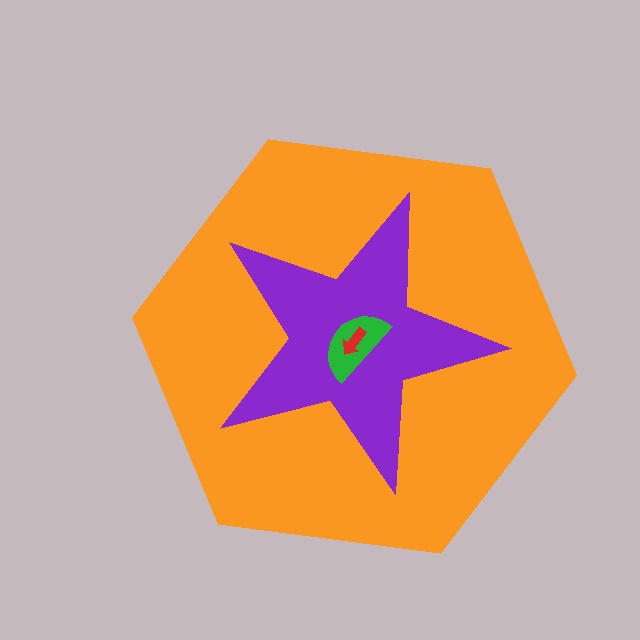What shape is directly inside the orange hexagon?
The purple star.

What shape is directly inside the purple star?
The green semicircle.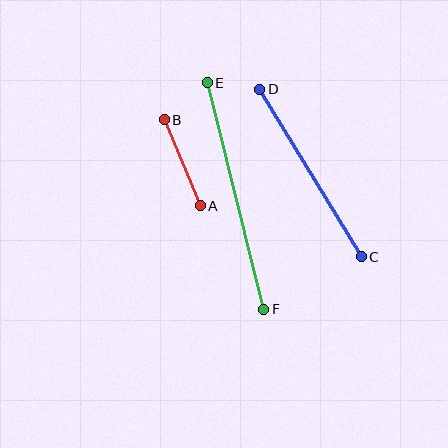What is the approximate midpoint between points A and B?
The midpoint is at approximately (182, 163) pixels.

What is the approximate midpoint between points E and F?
The midpoint is at approximately (235, 196) pixels.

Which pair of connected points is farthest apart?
Points E and F are farthest apart.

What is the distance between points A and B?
The distance is approximately 93 pixels.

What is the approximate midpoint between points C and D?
The midpoint is at approximately (311, 173) pixels.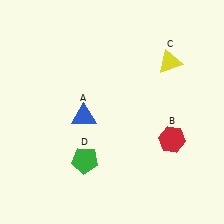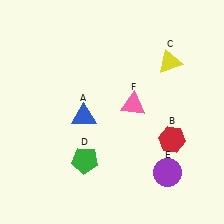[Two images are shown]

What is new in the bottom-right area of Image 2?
A purple circle (E) was added in the bottom-right area of Image 2.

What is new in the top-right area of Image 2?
A pink triangle (F) was added in the top-right area of Image 2.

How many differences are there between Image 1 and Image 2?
There are 2 differences between the two images.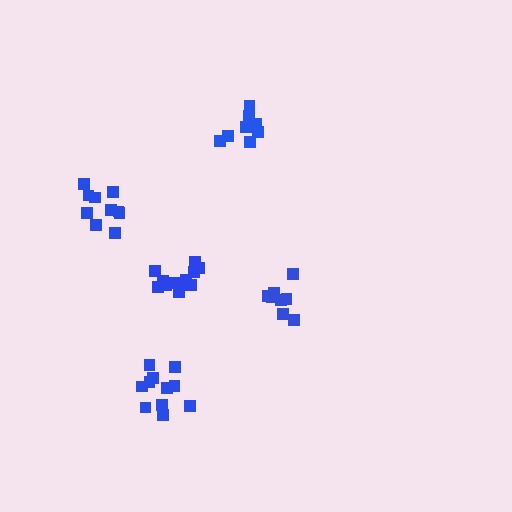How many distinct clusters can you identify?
There are 5 distinct clusters.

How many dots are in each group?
Group 1: 10 dots, Group 2: 8 dots, Group 3: 9 dots, Group 4: 11 dots, Group 5: 12 dots (50 total).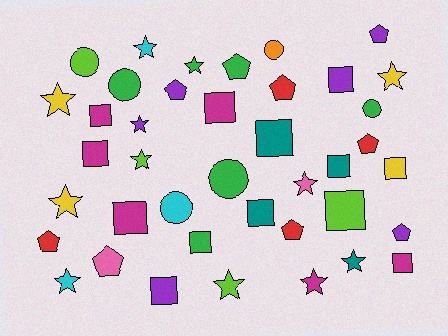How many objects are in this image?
There are 40 objects.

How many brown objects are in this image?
There are no brown objects.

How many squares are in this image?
There are 13 squares.